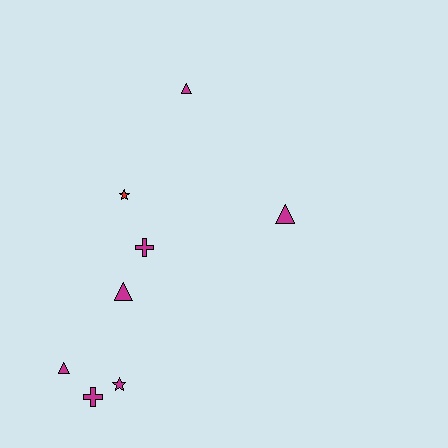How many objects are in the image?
There are 8 objects.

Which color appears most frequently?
Magenta, with 7 objects.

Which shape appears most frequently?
Triangle, with 4 objects.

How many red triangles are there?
There are no red triangles.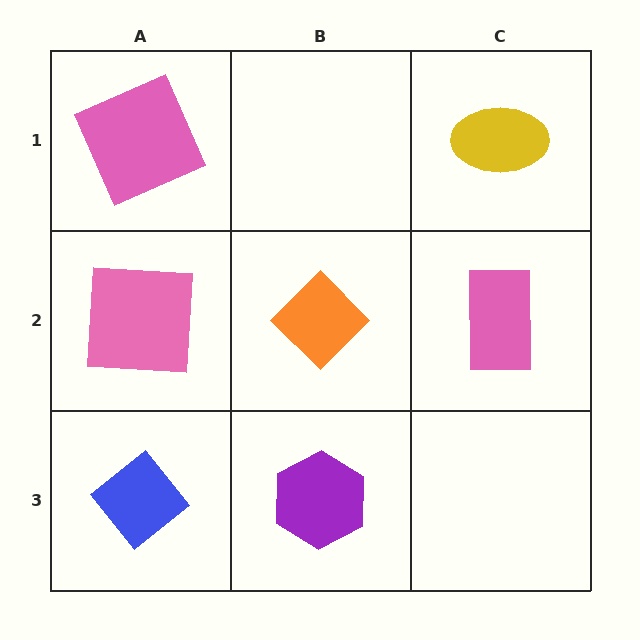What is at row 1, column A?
A pink square.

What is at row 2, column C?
A pink rectangle.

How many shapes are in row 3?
2 shapes.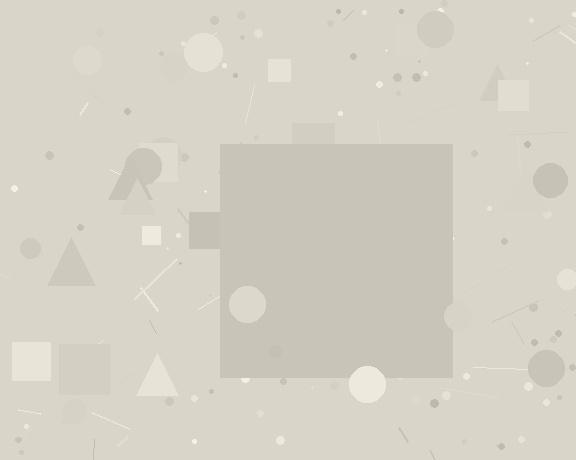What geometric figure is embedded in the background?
A square is embedded in the background.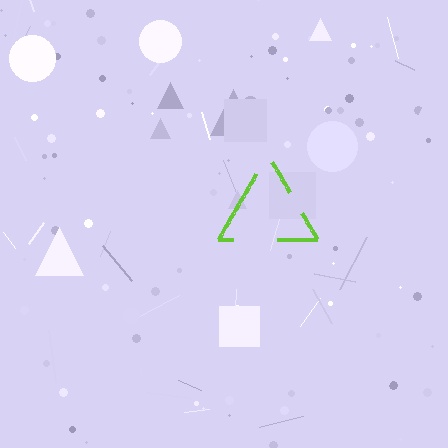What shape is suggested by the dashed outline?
The dashed outline suggests a triangle.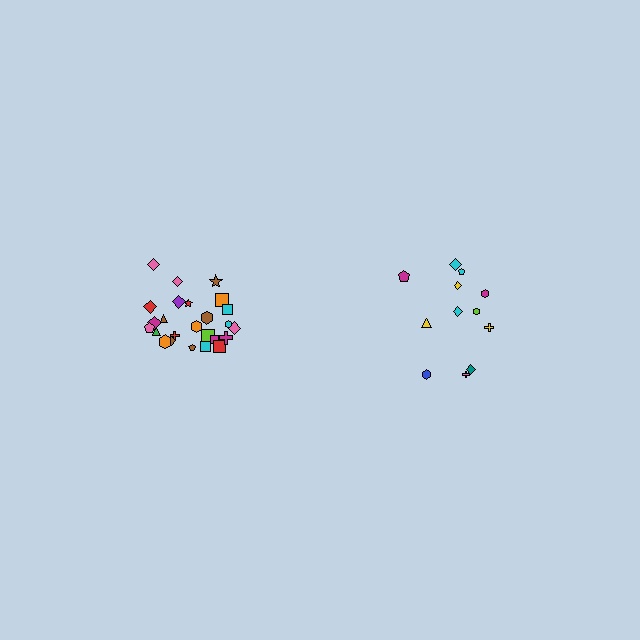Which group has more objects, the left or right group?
The left group.